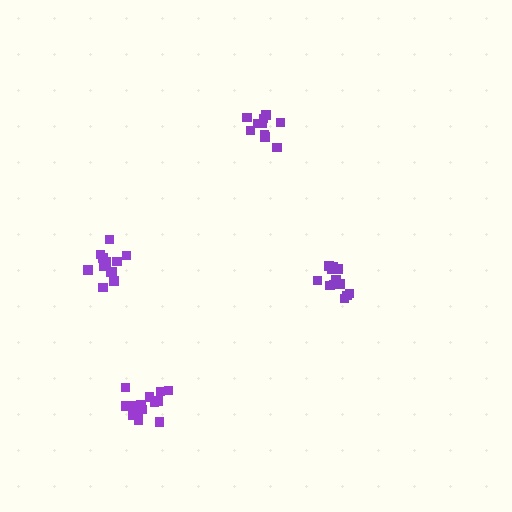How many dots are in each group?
Group 1: 14 dots, Group 2: 13 dots, Group 3: 12 dots, Group 4: 10 dots (49 total).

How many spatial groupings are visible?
There are 4 spatial groupings.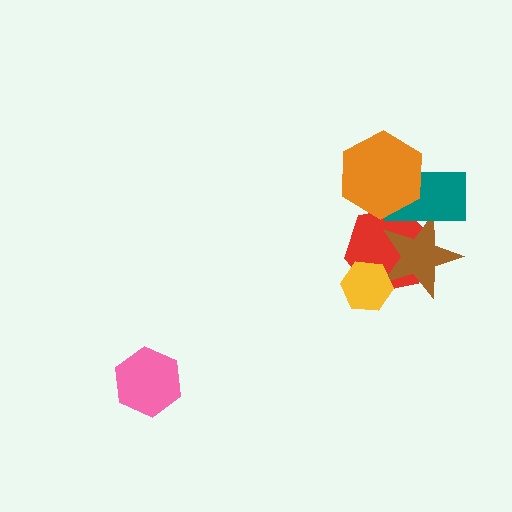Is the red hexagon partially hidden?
Yes, it is partially covered by another shape.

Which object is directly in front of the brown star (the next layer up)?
The teal rectangle is directly in front of the brown star.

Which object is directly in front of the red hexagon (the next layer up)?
The brown star is directly in front of the red hexagon.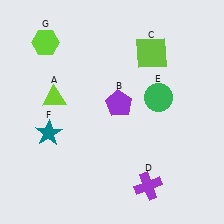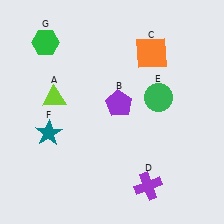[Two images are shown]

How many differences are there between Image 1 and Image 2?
There are 2 differences between the two images.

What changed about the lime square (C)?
In Image 1, C is lime. In Image 2, it changed to orange.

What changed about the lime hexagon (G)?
In Image 1, G is lime. In Image 2, it changed to green.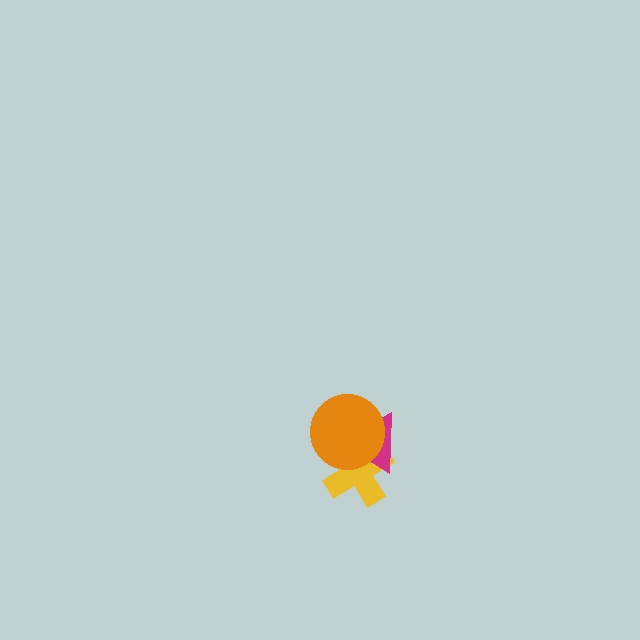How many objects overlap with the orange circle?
2 objects overlap with the orange circle.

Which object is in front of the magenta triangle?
The orange circle is in front of the magenta triangle.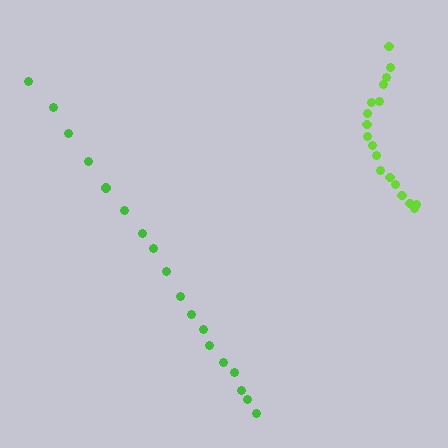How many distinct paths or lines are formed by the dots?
There are 2 distinct paths.